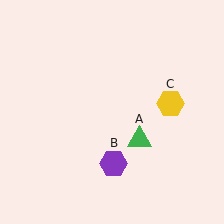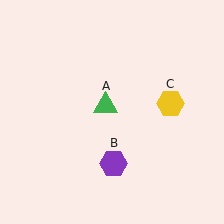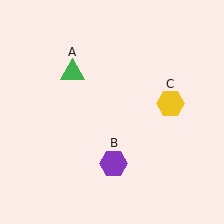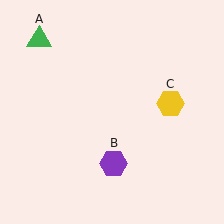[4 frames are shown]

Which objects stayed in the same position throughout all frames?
Purple hexagon (object B) and yellow hexagon (object C) remained stationary.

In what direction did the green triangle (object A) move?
The green triangle (object A) moved up and to the left.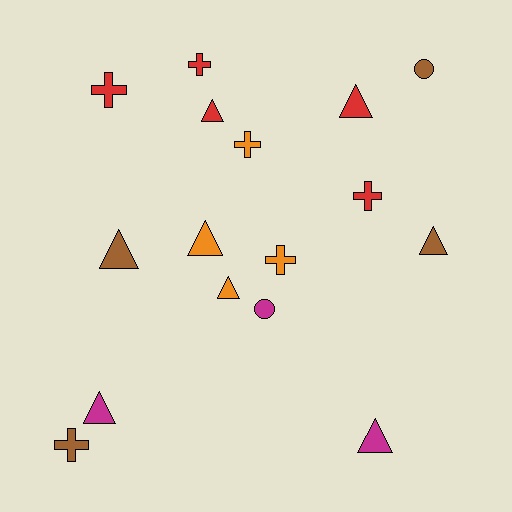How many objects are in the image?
There are 16 objects.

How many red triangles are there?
There are 2 red triangles.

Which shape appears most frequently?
Triangle, with 8 objects.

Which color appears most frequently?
Red, with 5 objects.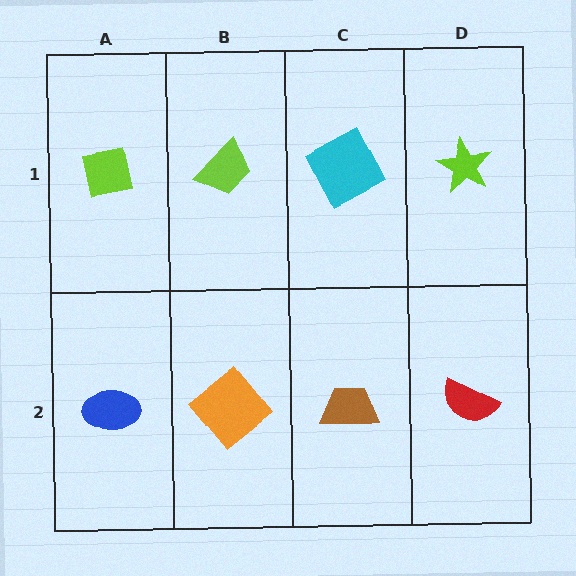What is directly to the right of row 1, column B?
A cyan square.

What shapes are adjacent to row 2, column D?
A lime star (row 1, column D), a brown trapezoid (row 2, column C).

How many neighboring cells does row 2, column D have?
2.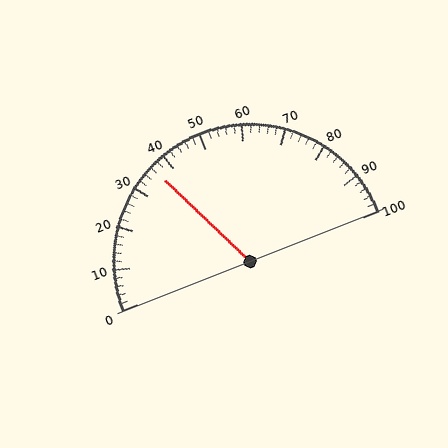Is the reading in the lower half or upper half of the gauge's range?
The reading is in the lower half of the range (0 to 100).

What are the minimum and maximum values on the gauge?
The gauge ranges from 0 to 100.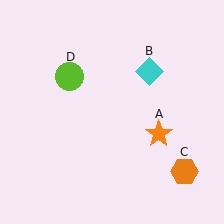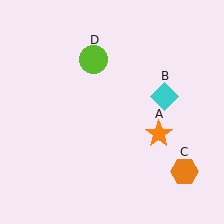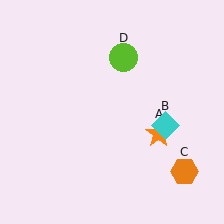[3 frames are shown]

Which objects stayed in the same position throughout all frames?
Orange star (object A) and orange hexagon (object C) remained stationary.